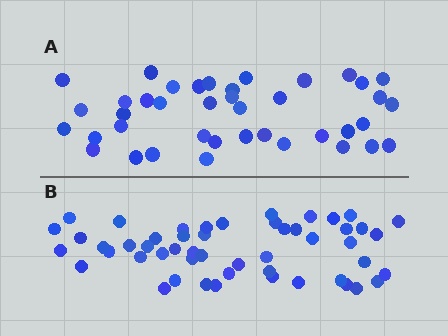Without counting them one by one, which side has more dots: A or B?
Region B (the bottom region) has more dots.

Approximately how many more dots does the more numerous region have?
Region B has roughly 12 or so more dots than region A.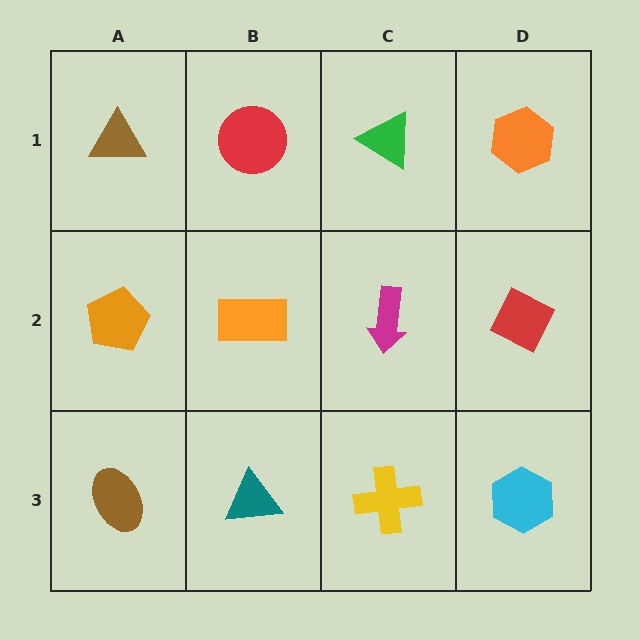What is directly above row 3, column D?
A red diamond.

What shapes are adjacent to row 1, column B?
An orange rectangle (row 2, column B), a brown triangle (row 1, column A), a green triangle (row 1, column C).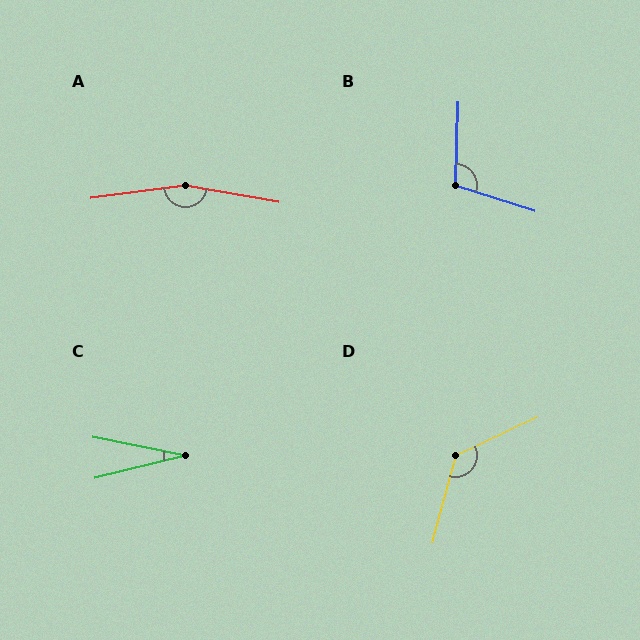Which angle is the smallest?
C, at approximately 25 degrees.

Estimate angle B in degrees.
Approximately 106 degrees.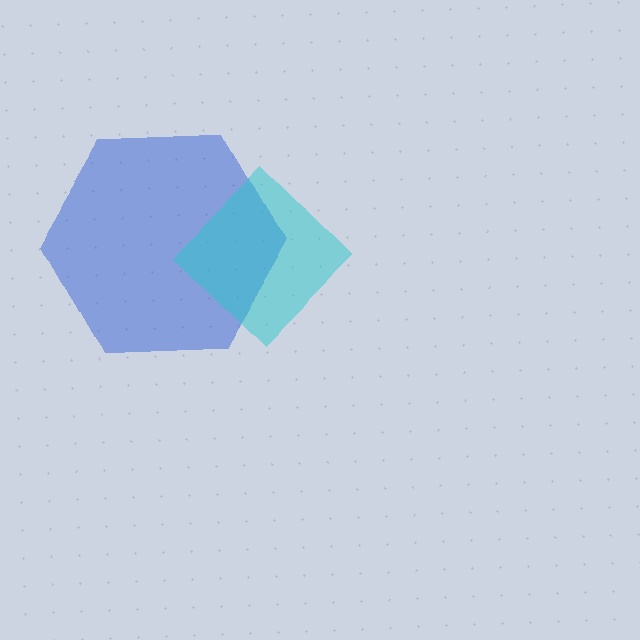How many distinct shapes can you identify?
There are 2 distinct shapes: a blue hexagon, a cyan diamond.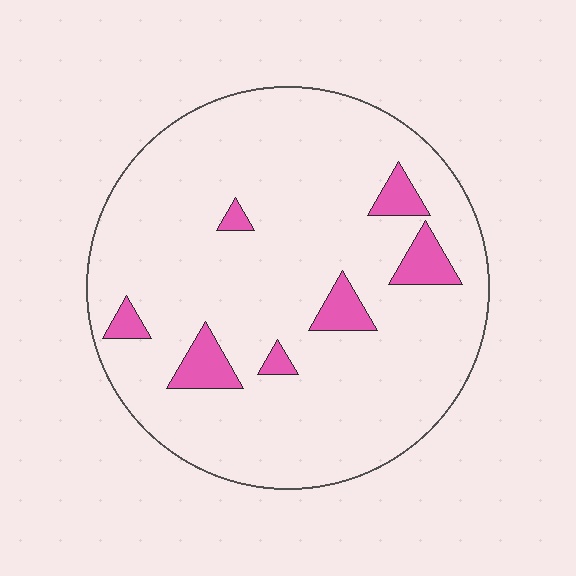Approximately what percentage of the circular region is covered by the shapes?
Approximately 10%.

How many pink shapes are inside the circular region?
7.